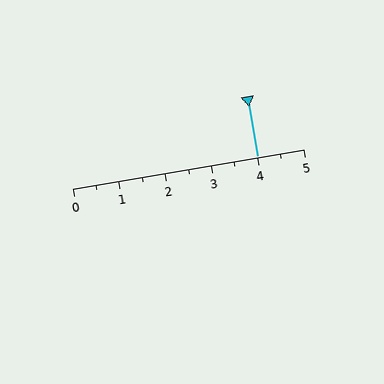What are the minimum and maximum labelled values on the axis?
The axis runs from 0 to 5.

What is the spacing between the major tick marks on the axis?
The major ticks are spaced 1 apart.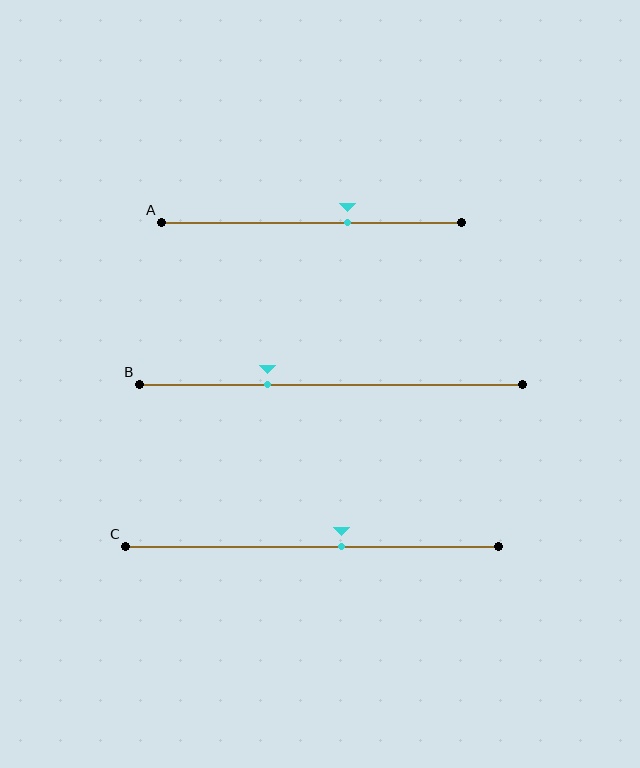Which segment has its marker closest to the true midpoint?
Segment C has its marker closest to the true midpoint.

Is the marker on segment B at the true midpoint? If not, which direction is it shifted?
No, the marker on segment B is shifted to the left by about 16% of the segment length.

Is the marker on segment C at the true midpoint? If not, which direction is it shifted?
No, the marker on segment C is shifted to the right by about 8% of the segment length.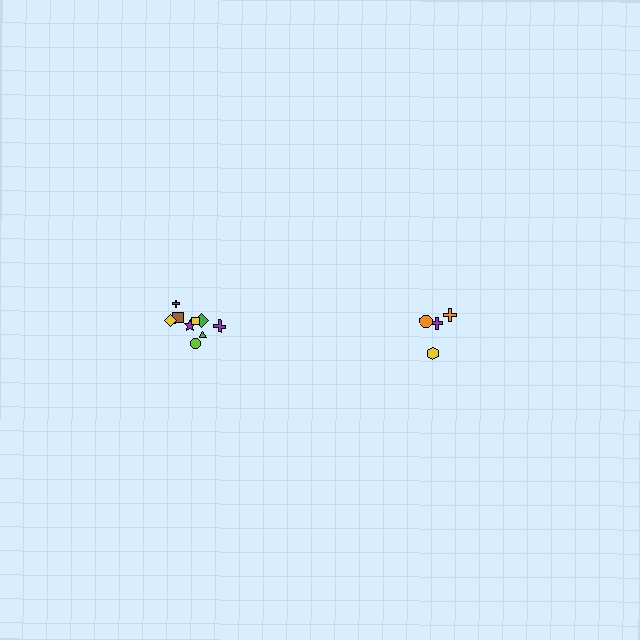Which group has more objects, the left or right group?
The left group.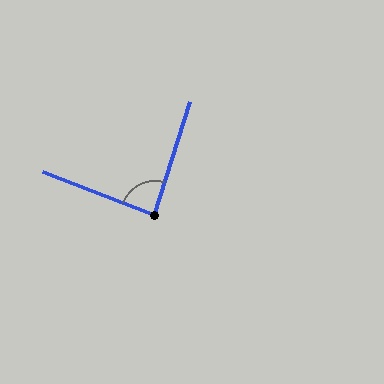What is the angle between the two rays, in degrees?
Approximately 86 degrees.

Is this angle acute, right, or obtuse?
It is approximately a right angle.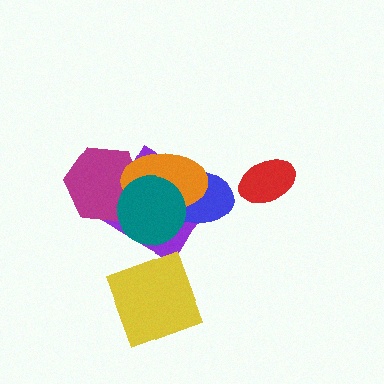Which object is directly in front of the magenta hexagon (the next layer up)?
The orange ellipse is directly in front of the magenta hexagon.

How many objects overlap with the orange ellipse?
4 objects overlap with the orange ellipse.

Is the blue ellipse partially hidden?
Yes, it is partially covered by another shape.